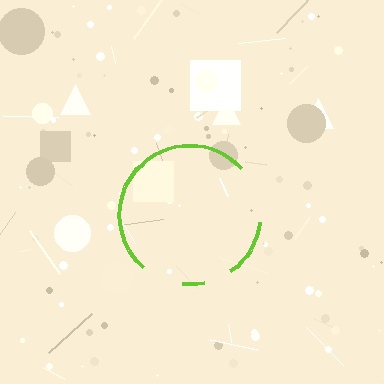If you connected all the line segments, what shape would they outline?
They would outline a circle.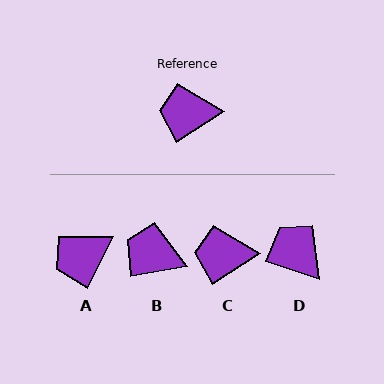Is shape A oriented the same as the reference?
No, it is off by about 30 degrees.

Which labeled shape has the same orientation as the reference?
C.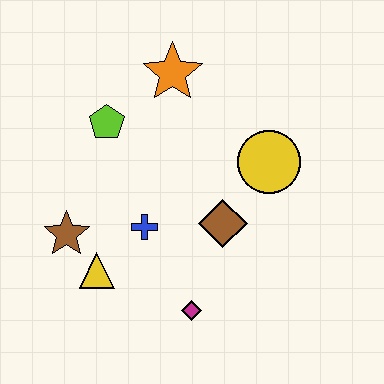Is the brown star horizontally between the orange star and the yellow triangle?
No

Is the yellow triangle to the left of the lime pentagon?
Yes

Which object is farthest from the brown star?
The yellow circle is farthest from the brown star.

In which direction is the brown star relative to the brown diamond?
The brown star is to the left of the brown diamond.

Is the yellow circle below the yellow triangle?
No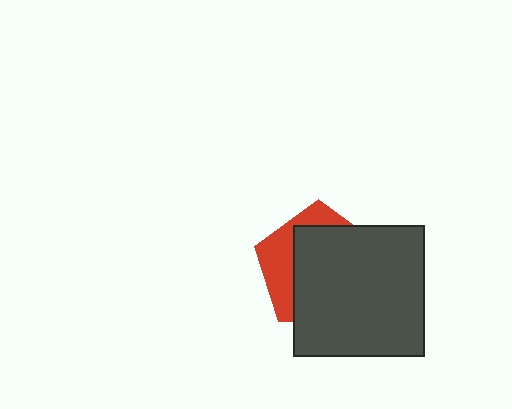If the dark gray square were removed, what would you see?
You would see the complete red pentagon.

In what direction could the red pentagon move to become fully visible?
The red pentagon could move toward the upper-left. That would shift it out from behind the dark gray square entirely.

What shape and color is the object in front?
The object in front is a dark gray square.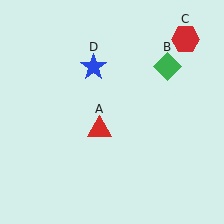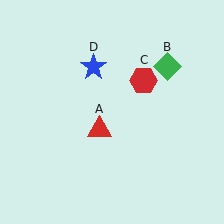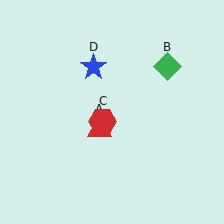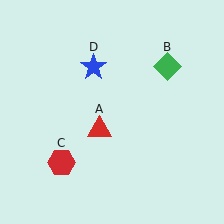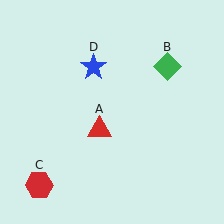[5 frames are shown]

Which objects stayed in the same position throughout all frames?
Red triangle (object A) and green diamond (object B) and blue star (object D) remained stationary.